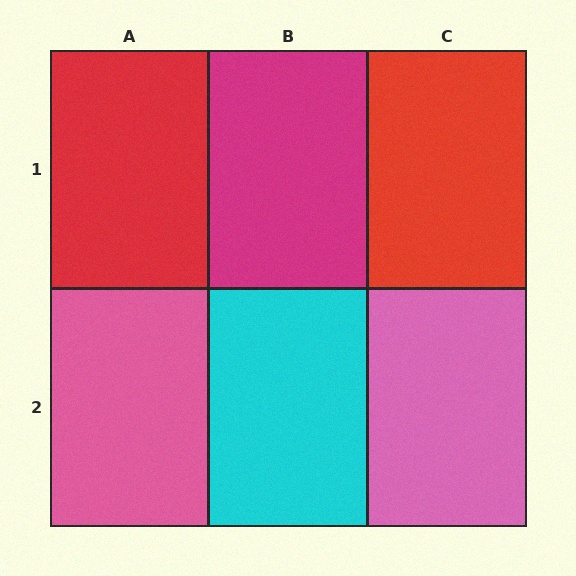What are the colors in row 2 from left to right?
Pink, cyan, pink.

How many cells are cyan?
1 cell is cyan.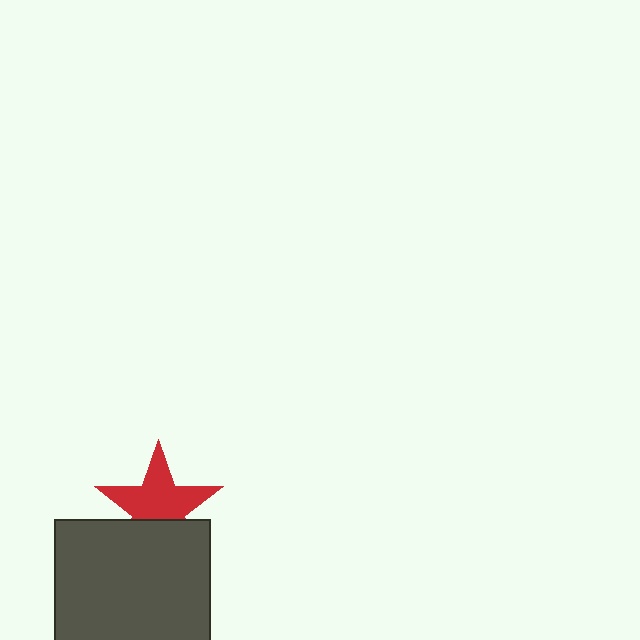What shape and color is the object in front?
The object in front is a dark gray square.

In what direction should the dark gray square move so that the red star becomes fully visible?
The dark gray square should move down. That is the shortest direction to clear the overlap and leave the red star fully visible.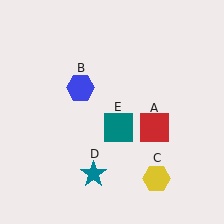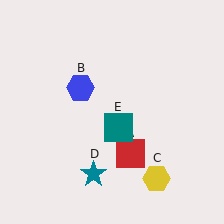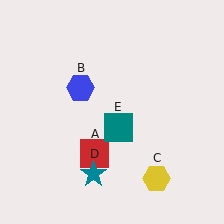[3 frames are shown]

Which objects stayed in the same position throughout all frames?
Blue hexagon (object B) and yellow hexagon (object C) and teal star (object D) and teal square (object E) remained stationary.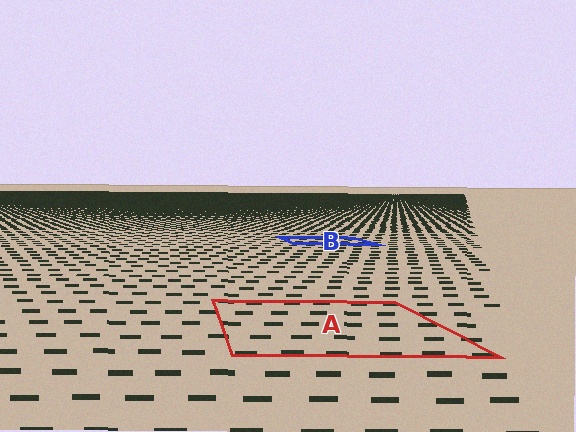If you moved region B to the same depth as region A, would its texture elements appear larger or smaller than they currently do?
They would appear larger. At a closer depth, the same texture elements are projected at a bigger on-screen size.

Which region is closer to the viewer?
Region A is closer. The texture elements there are larger and more spread out.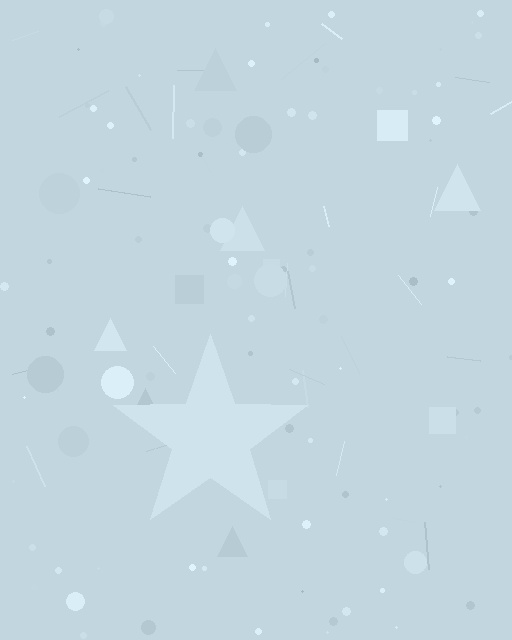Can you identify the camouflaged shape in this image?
The camouflaged shape is a star.